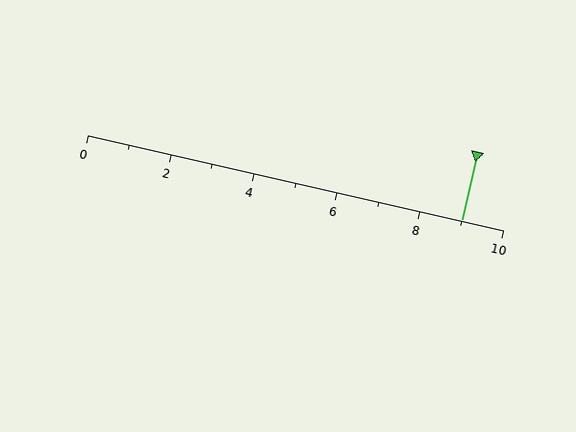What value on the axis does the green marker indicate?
The marker indicates approximately 9.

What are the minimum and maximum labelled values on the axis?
The axis runs from 0 to 10.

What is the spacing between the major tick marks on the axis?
The major ticks are spaced 2 apart.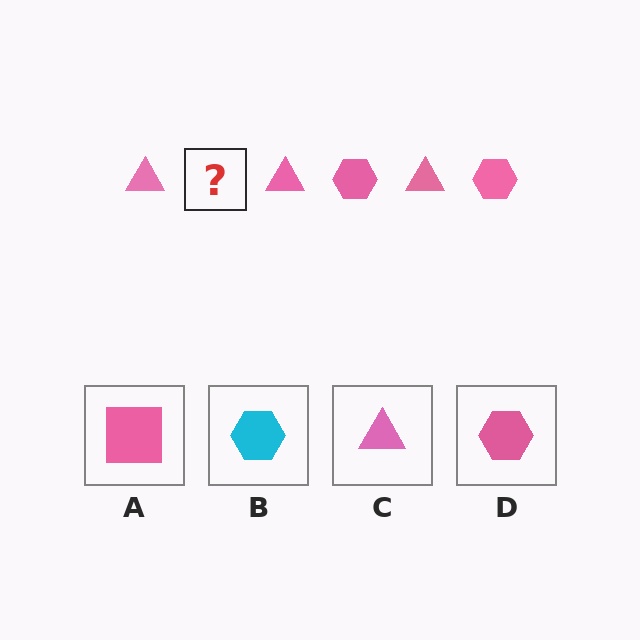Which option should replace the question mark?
Option D.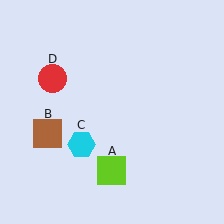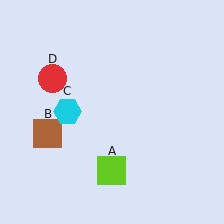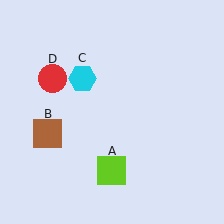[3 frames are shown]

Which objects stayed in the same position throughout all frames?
Lime square (object A) and brown square (object B) and red circle (object D) remained stationary.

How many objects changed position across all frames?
1 object changed position: cyan hexagon (object C).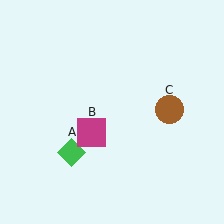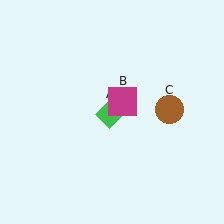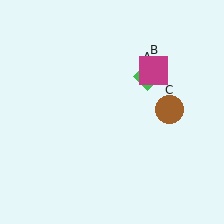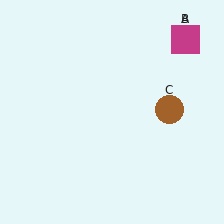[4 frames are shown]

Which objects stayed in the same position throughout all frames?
Brown circle (object C) remained stationary.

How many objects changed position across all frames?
2 objects changed position: green diamond (object A), magenta square (object B).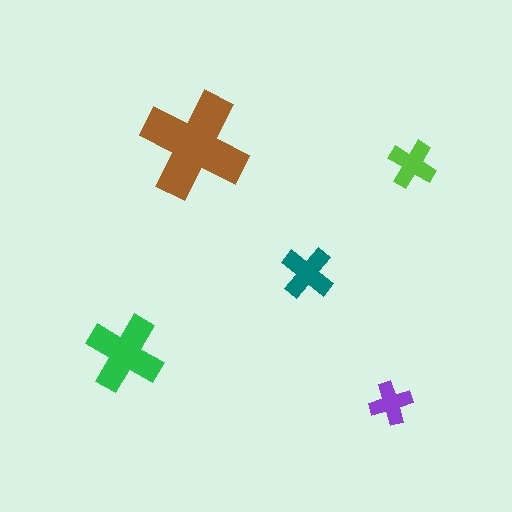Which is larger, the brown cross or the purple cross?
The brown one.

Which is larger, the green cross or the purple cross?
The green one.